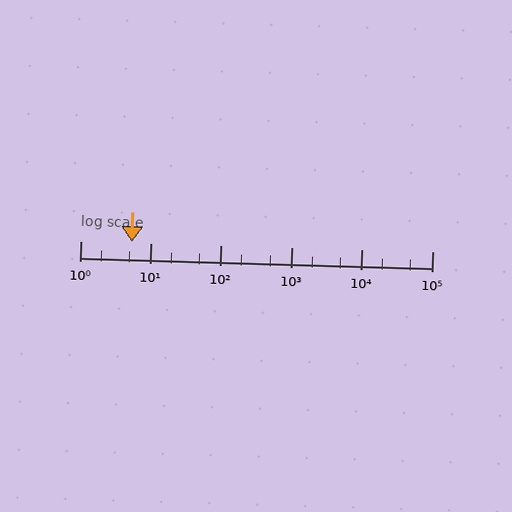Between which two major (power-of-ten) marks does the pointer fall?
The pointer is between 1 and 10.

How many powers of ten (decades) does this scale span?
The scale spans 5 decades, from 1 to 100000.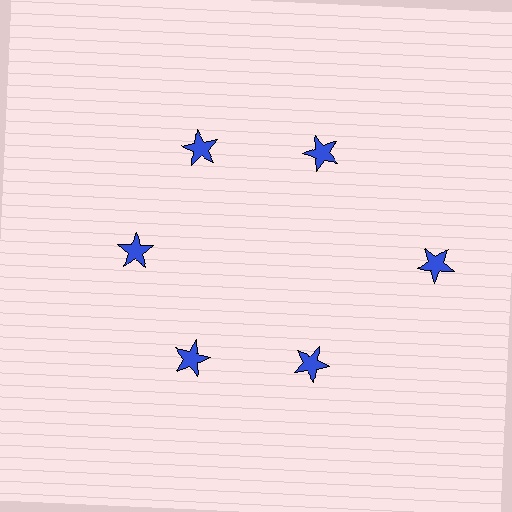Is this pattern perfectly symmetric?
No. The 6 blue stars are arranged in a ring, but one element near the 3 o'clock position is pushed outward from the center, breaking the 6-fold rotational symmetry.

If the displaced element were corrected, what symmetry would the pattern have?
It would have 6-fold rotational symmetry — the pattern would map onto itself every 60 degrees.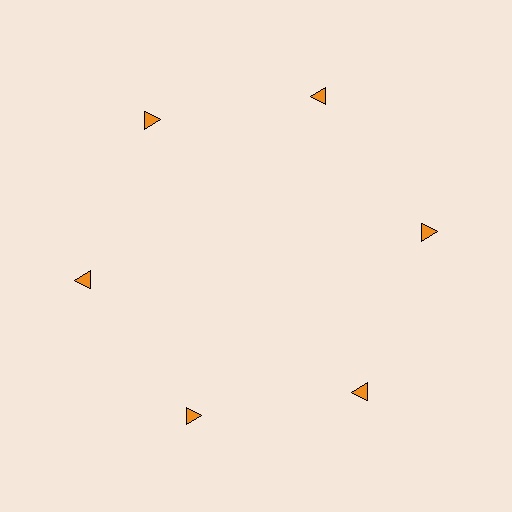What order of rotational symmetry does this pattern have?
This pattern has 6-fold rotational symmetry.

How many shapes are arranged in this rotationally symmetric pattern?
There are 6 shapes, arranged in 6 groups of 1.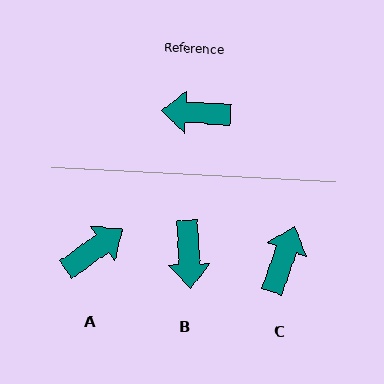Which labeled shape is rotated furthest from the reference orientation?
A, about 141 degrees away.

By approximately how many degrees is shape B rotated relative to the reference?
Approximately 97 degrees counter-clockwise.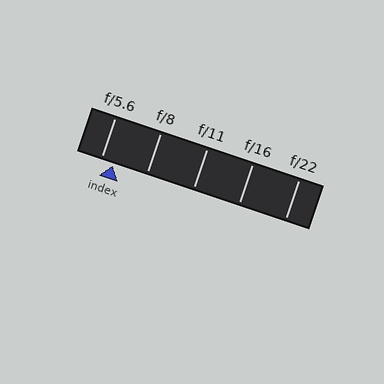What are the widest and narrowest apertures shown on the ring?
The widest aperture shown is f/5.6 and the narrowest is f/22.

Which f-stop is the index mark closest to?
The index mark is closest to f/5.6.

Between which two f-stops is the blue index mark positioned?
The index mark is between f/5.6 and f/8.